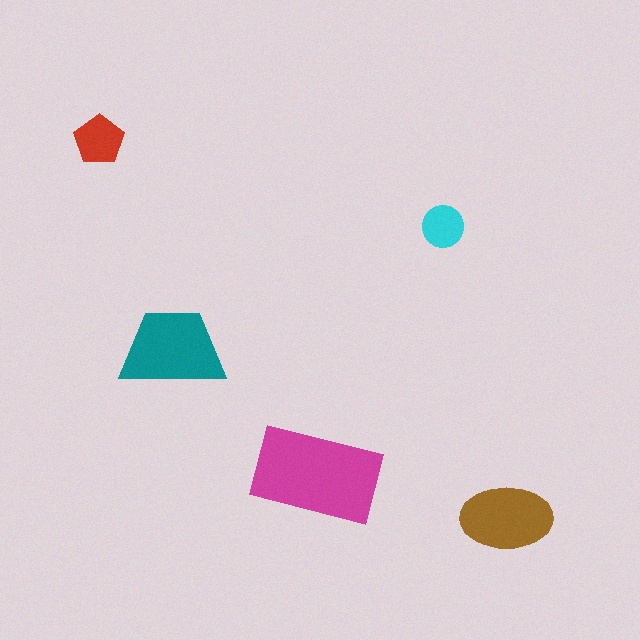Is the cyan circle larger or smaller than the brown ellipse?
Smaller.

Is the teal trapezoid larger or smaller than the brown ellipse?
Larger.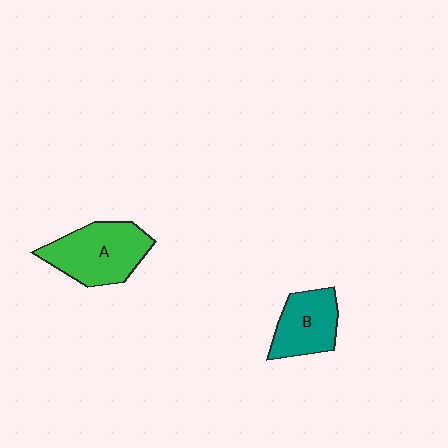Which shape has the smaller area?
Shape B (teal).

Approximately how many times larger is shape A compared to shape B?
Approximately 1.4 times.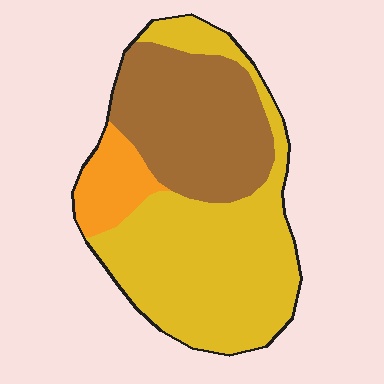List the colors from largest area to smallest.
From largest to smallest: yellow, brown, orange.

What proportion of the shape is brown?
Brown takes up between a quarter and a half of the shape.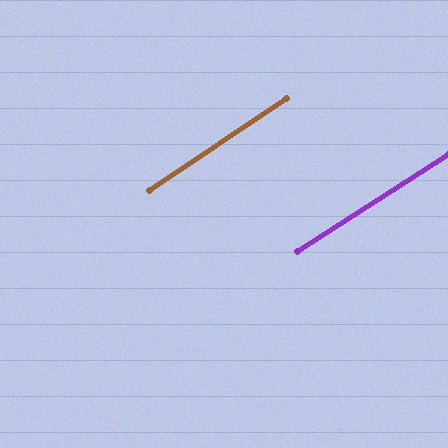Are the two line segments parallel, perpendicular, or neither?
Parallel — their directions differ by only 1.5°.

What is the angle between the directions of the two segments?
Approximately 1 degree.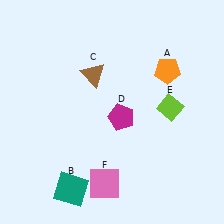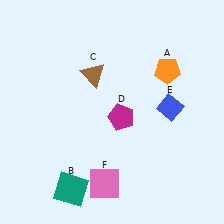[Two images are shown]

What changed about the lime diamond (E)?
In Image 1, E is lime. In Image 2, it changed to blue.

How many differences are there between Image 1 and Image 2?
There is 1 difference between the two images.